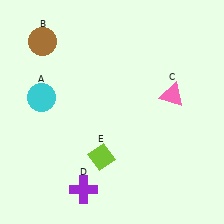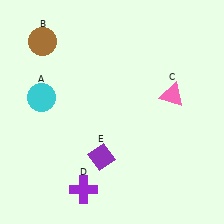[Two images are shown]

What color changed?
The diamond (E) changed from lime in Image 1 to purple in Image 2.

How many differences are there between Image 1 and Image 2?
There is 1 difference between the two images.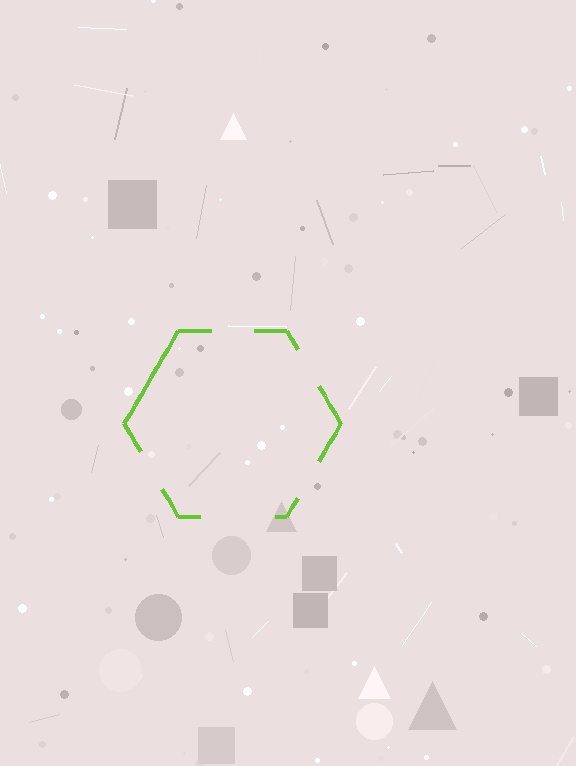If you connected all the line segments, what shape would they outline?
They would outline a hexagon.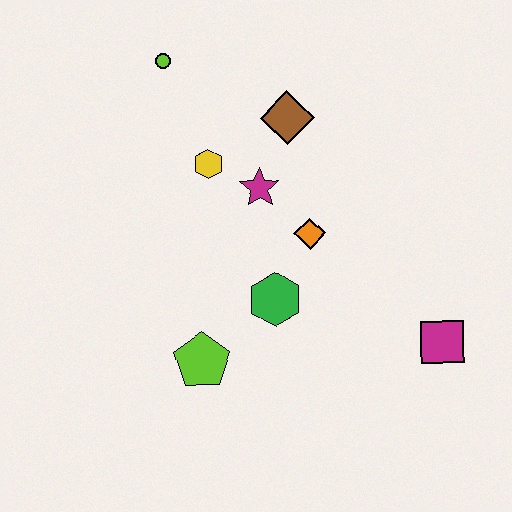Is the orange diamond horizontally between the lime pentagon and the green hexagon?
No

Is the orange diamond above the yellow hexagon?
No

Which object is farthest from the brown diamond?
The magenta square is farthest from the brown diamond.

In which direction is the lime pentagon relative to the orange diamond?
The lime pentagon is below the orange diamond.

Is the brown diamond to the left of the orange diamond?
Yes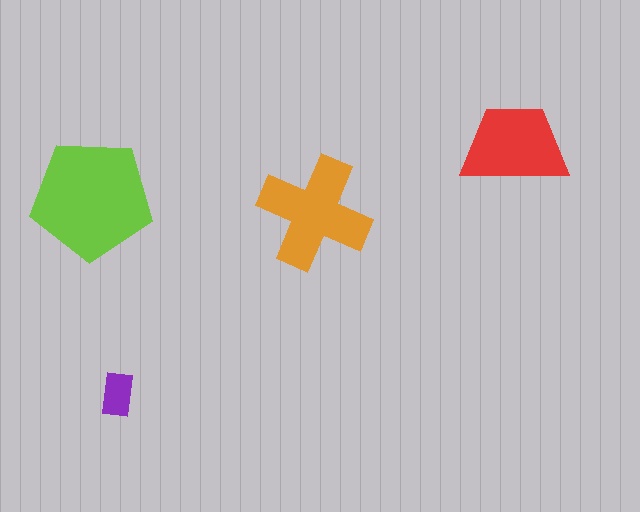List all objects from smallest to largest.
The purple rectangle, the red trapezoid, the orange cross, the lime pentagon.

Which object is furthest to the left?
The lime pentagon is leftmost.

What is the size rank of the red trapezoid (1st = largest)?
3rd.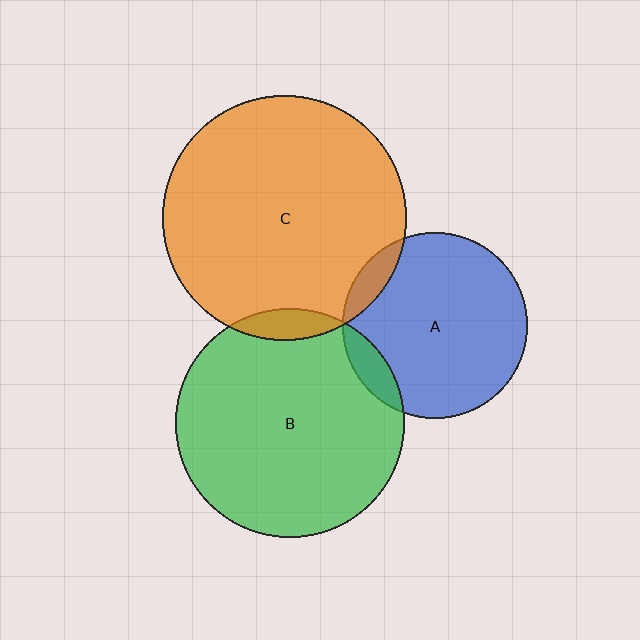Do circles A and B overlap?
Yes.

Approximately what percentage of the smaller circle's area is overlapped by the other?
Approximately 10%.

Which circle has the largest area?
Circle C (orange).